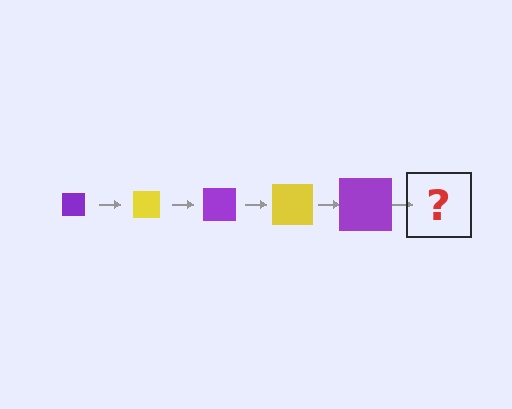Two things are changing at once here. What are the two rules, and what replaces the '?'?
The two rules are that the square grows larger each step and the color cycles through purple and yellow. The '?' should be a yellow square, larger than the previous one.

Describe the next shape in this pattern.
It should be a yellow square, larger than the previous one.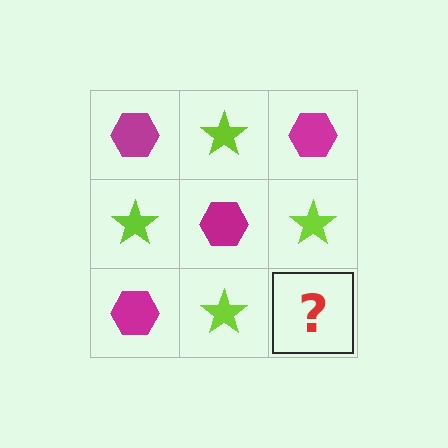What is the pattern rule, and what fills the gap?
The rule is that it alternates magenta hexagon and lime star in a checkerboard pattern. The gap should be filled with a magenta hexagon.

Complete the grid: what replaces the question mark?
The question mark should be replaced with a magenta hexagon.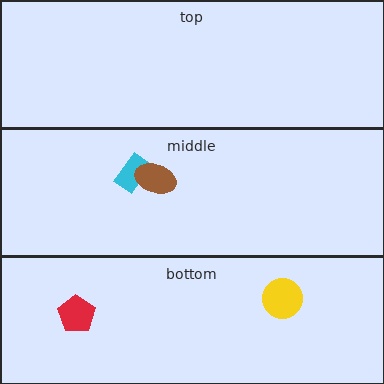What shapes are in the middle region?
The cyan rectangle, the brown ellipse.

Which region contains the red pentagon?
The bottom region.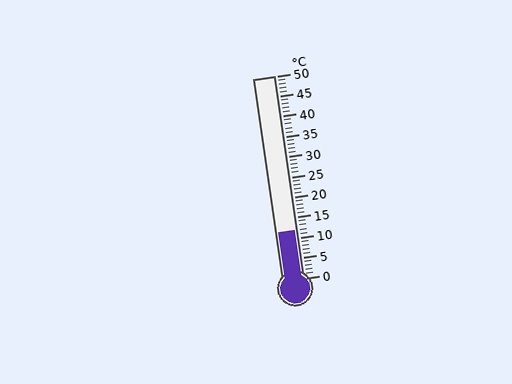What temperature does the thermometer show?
The thermometer shows approximately 12°C.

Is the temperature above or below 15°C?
The temperature is below 15°C.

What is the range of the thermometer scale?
The thermometer scale ranges from 0°C to 50°C.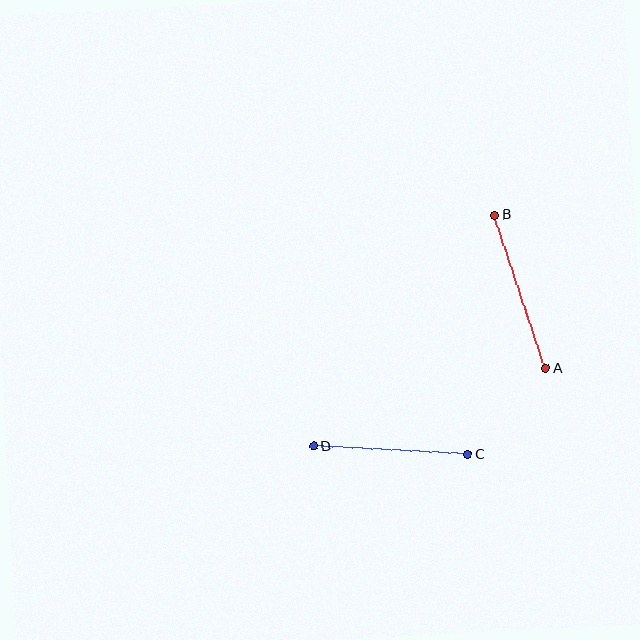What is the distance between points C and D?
The distance is approximately 155 pixels.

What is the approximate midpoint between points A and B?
The midpoint is at approximately (520, 292) pixels.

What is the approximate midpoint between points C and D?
The midpoint is at approximately (391, 450) pixels.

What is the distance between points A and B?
The distance is approximately 161 pixels.